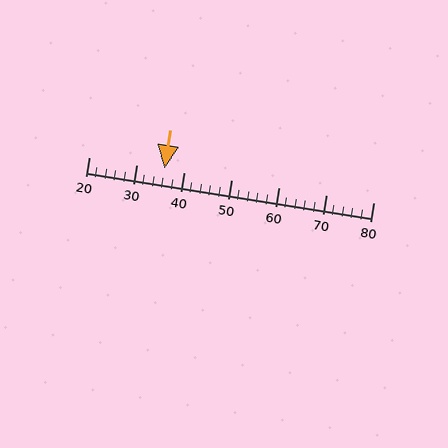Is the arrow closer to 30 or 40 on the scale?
The arrow is closer to 40.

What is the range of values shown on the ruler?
The ruler shows values from 20 to 80.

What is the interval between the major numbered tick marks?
The major tick marks are spaced 10 units apart.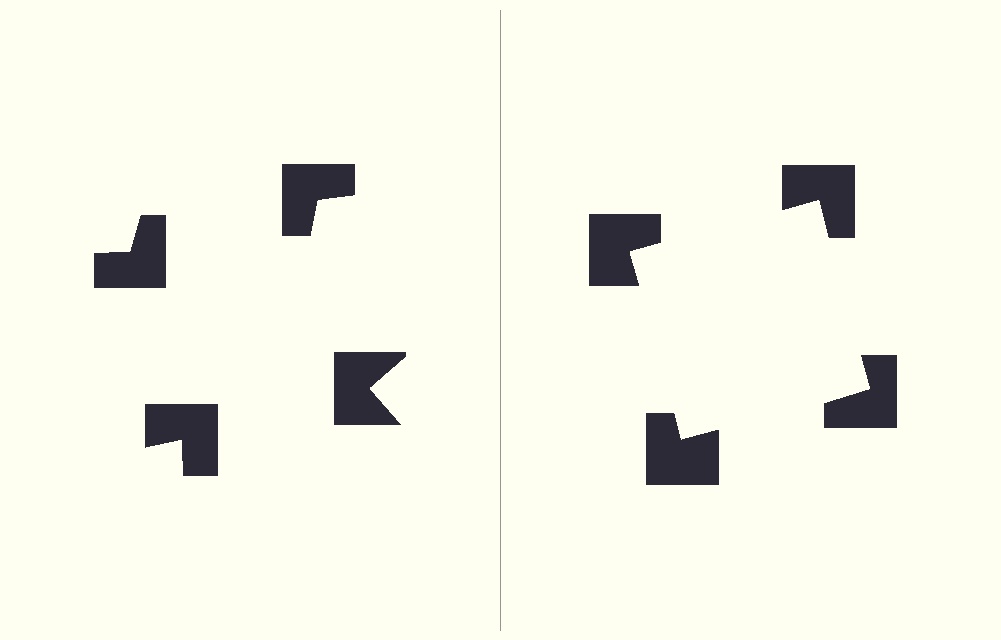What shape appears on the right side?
An illusory square.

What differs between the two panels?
The notched squares are positioned identically on both sides; only the wedge orientations differ. On the right they align to a square; on the left they are misaligned.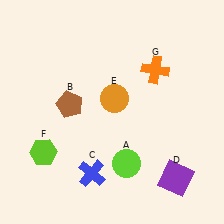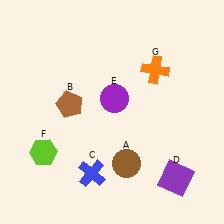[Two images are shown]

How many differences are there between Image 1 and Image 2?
There are 2 differences between the two images.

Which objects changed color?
A changed from lime to brown. E changed from orange to purple.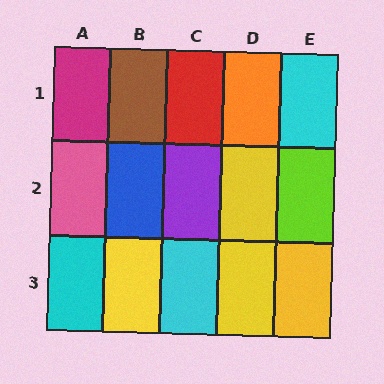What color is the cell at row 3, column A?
Cyan.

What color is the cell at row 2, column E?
Lime.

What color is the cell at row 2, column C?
Purple.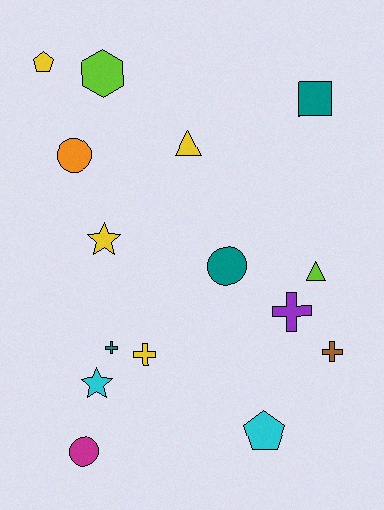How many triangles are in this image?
There are 2 triangles.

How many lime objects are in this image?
There are 2 lime objects.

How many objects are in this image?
There are 15 objects.